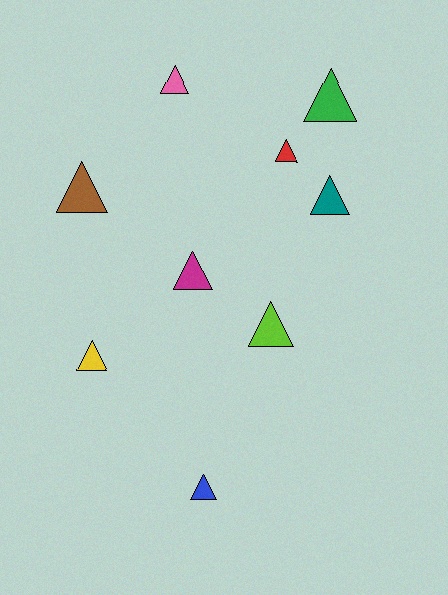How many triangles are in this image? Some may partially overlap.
There are 9 triangles.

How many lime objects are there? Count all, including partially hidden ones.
There is 1 lime object.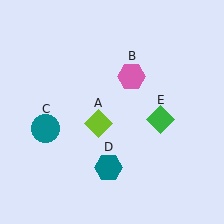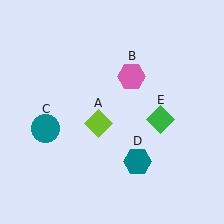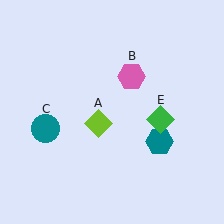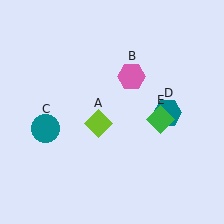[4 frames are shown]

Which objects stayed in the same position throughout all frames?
Lime diamond (object A) and pink hexagon (object B) and teal circle (object C) and green diamond (object E) remained stationary.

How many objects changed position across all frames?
1 object changed position: teal hexagon (object D).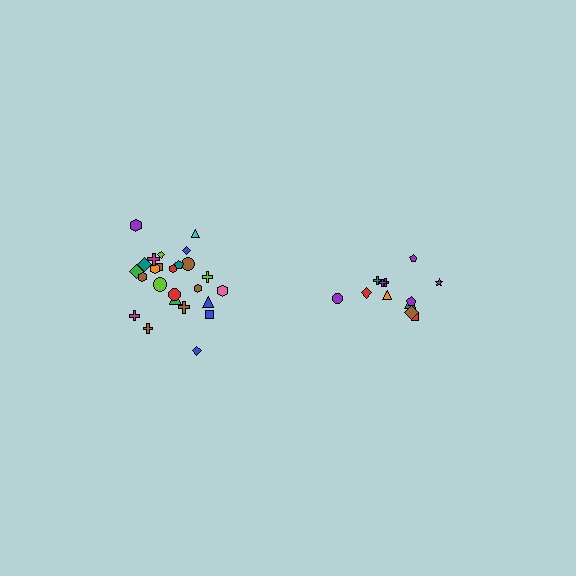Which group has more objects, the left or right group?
The left group.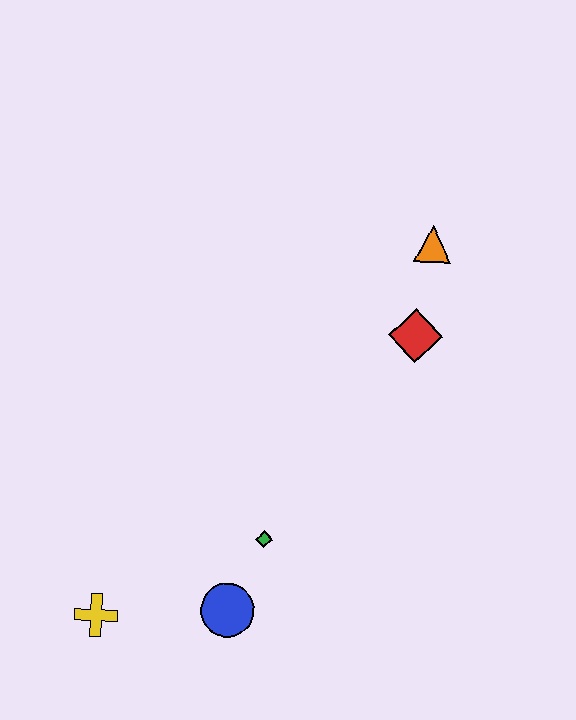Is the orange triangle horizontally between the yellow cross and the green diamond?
No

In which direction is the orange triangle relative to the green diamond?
The orange triangle is above the green diamond.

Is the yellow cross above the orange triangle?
No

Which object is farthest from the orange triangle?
The yellow cross is farthest from the orange triangle.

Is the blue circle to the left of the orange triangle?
Yes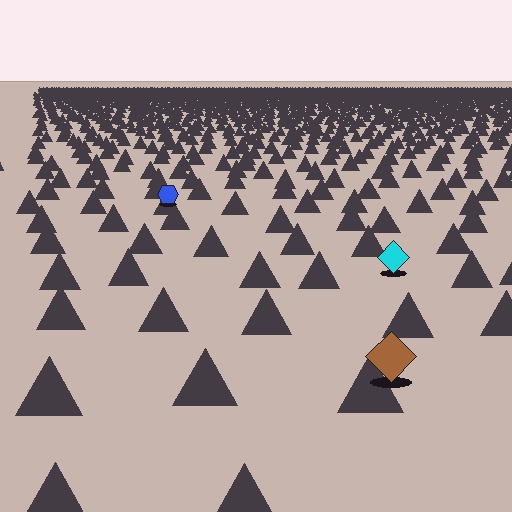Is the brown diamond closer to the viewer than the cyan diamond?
Yes. The brown diamond is closer — you can tell from the texture gradient: the ground texture is coarser near it.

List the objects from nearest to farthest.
From nearest to farthest: the brown diamond, the cyan diamond, the blue hexagon.